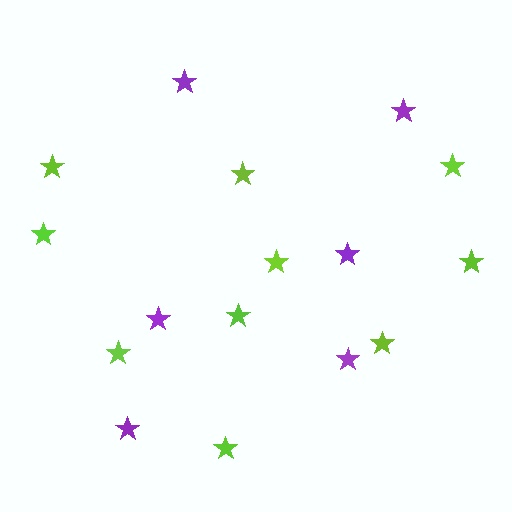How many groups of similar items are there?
There are 2 groups: one group of purple stars (6) and one group of lime stars (10).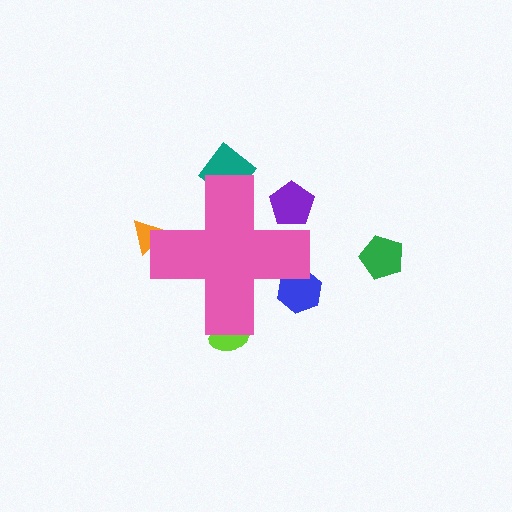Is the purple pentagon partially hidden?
Yes, the purple pentagon is partially hidden behind the pink cross.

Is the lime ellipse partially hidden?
Yes, the lime ellipse is partially hidden behind the pink cross.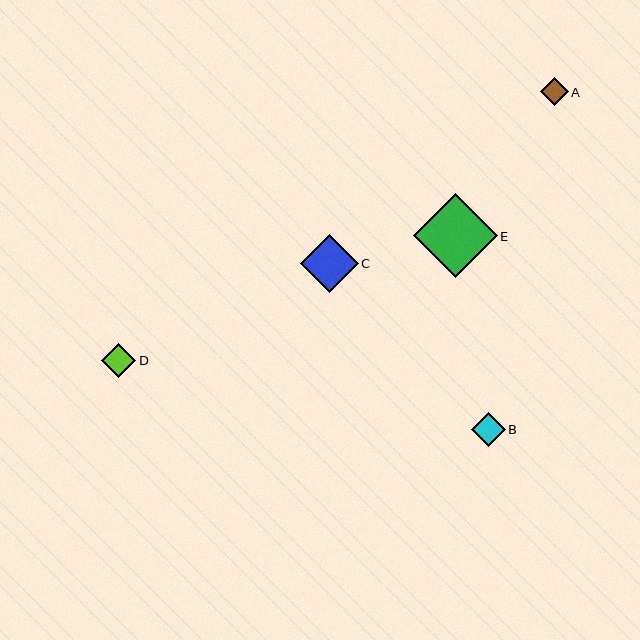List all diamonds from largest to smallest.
From largest to smallest: E, C, D, B, A.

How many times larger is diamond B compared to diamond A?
Diamond B is approximately 1.2 times the size of diamond A.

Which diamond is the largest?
Diamond E is the largest with a size of approximately 84 pixels.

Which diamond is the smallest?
Diamond A is the smallest with a size of approximately 28 pixels.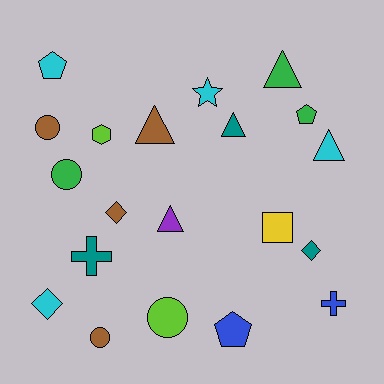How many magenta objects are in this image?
There are no magenta objects.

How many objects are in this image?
There are 20 objects.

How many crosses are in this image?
There are 2 crosses.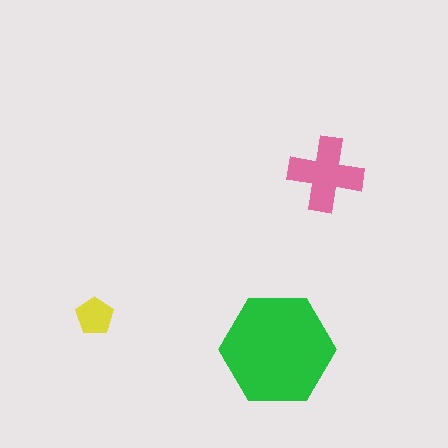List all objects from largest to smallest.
The green hexagon, the pink cross, the yellow pentagon.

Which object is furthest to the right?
The pink cross is rightmost.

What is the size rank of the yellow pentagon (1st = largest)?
3rd.